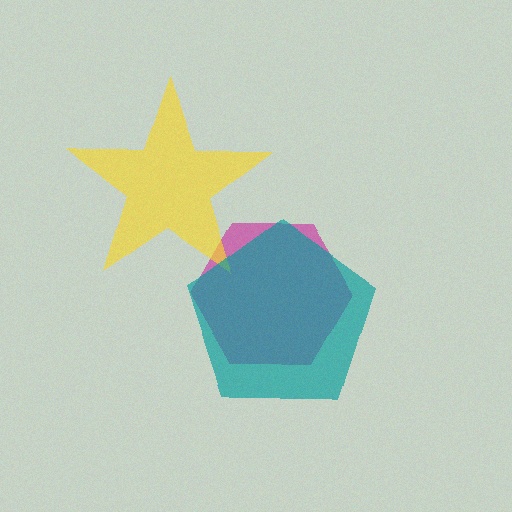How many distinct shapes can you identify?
There are 3 distinct shapes: a magenta hexagon, a yellow star, a teal pentagon.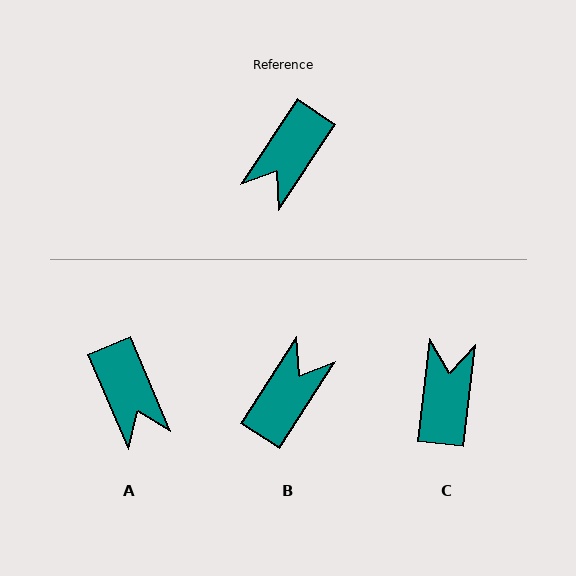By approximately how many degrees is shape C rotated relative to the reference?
Approximately 153 degrees clockwise.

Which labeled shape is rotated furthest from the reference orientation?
B, about 179 degrees away.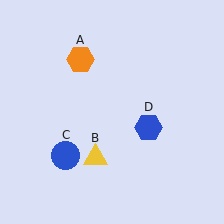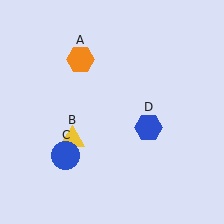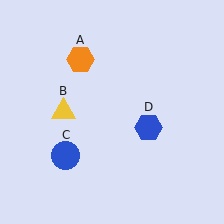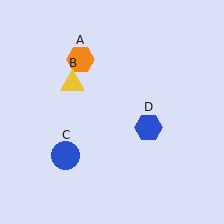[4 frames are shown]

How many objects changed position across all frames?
1 object changed position: yellow triangle (object B).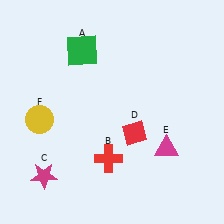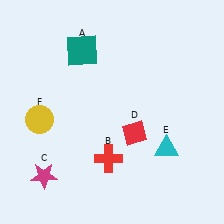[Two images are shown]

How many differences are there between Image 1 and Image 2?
There are 2 differences between the two images.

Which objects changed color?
A changed from green to teal. E changed from magenta to cyan.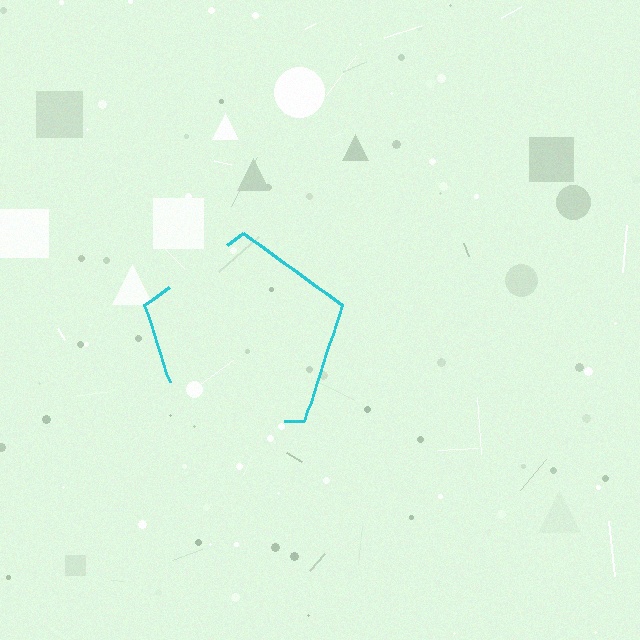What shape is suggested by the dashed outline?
The dashed outline suggests a pentagon.